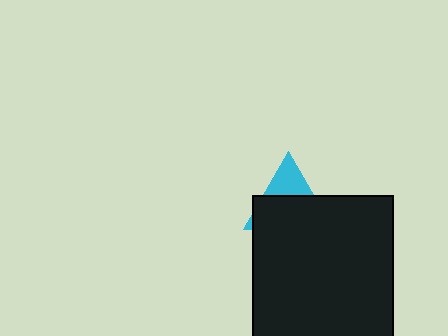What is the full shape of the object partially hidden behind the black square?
The partially hidden object is a cyan triangle.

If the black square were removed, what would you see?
You would see the complete cyan triangle.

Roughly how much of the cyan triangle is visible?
A small part of it is visible (roughly 34%).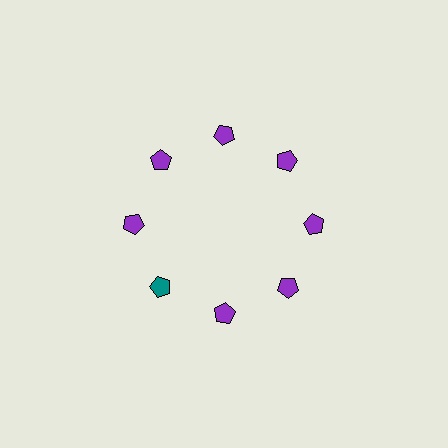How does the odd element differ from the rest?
It has a different color: teal instead of purple.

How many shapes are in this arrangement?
There are 8 shapes arranged in a ring pattern.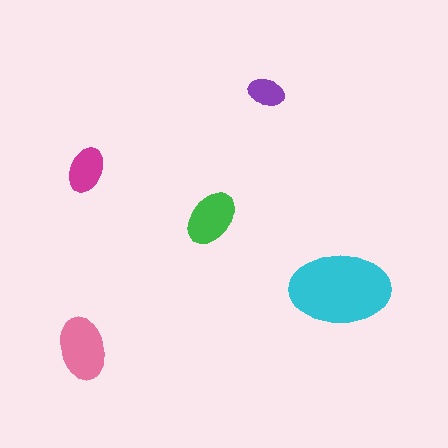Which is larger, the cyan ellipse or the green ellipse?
The cyan one.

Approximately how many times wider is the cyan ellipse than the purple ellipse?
About 2.5 times wider.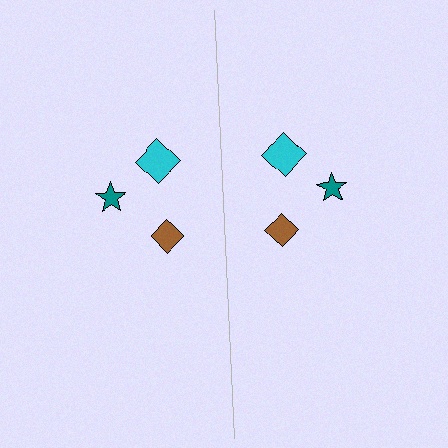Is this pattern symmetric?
Yes, this pattern has bilateral (reflection) symmetry.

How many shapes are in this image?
There are 6 shapes in this image.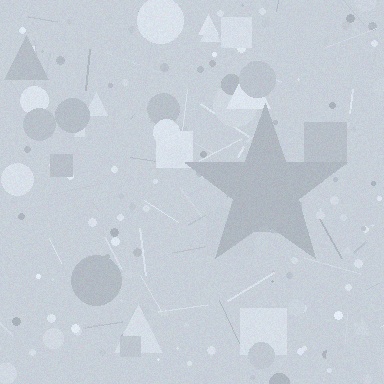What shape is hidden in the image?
A star is hidden in the image.